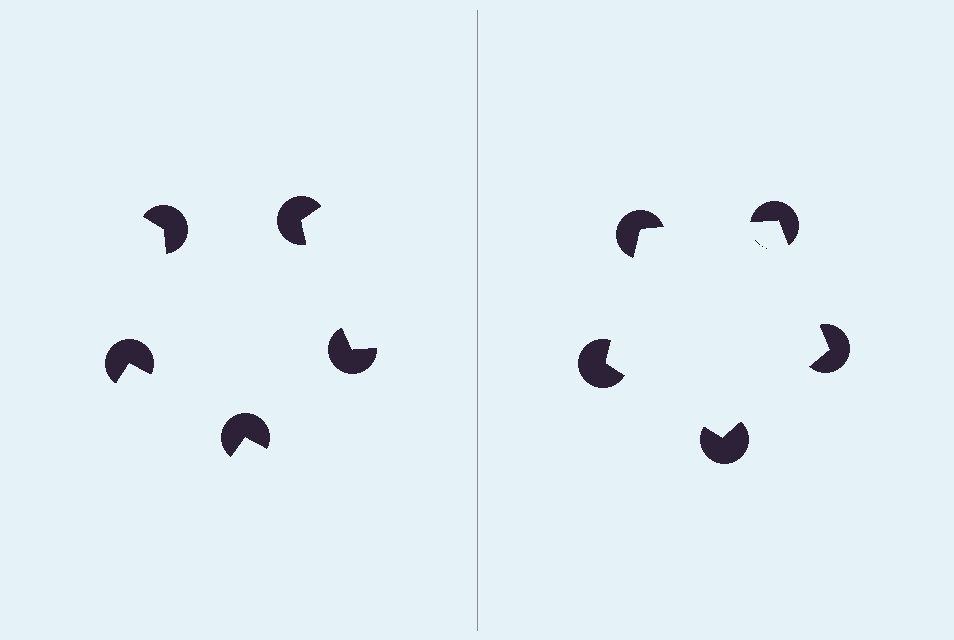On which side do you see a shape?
An illusory pentagon appears on the right side. On the left side the wedge cuts are rotated, so no coherent shape forms.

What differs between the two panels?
The pac-man discs are positioned identically on both sides; only the wedge orientations differ. On the right they align to a pentagon; on the left they are misaligned.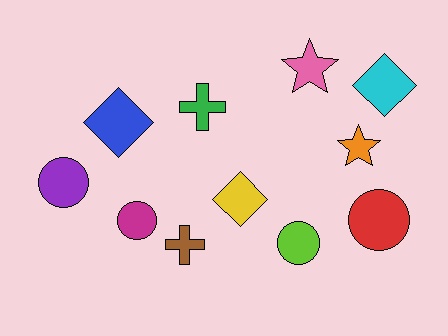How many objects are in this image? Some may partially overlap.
There are 11 objects.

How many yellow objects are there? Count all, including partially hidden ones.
There is 1 yellow object.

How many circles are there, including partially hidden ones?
There are 4 circles.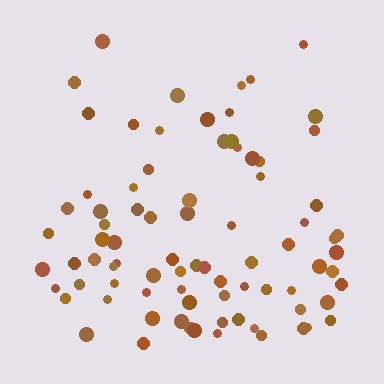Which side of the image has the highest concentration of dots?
The bottom.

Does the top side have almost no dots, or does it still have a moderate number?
Still a moderate number, just noticeably fewer than the bottom.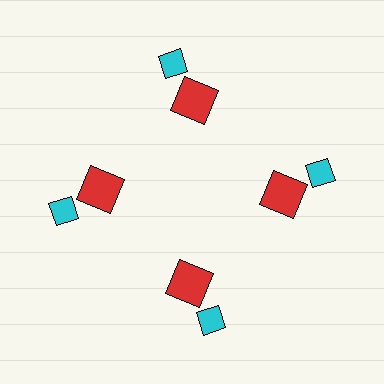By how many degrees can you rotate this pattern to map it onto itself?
The pattern maps onto itself every 90 degrees of rotation.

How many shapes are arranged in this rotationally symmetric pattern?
There are 8 shapes, arranged in 4 groups of 2.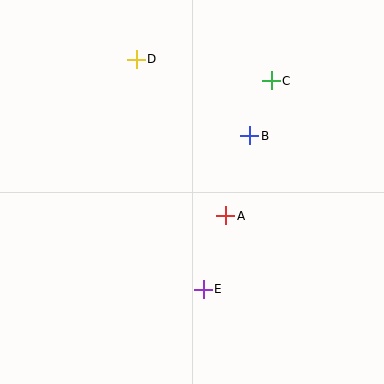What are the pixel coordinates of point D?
Point D is at (136, 59).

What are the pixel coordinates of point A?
Point A is at (226, 216).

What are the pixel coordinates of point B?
Point B is at (250, 136).